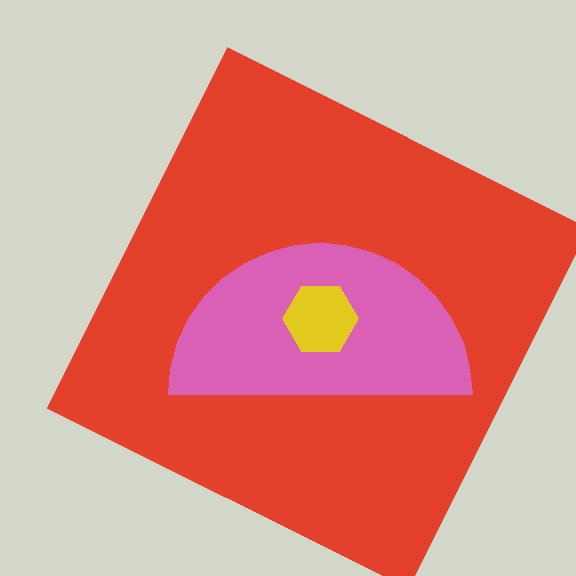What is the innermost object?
The yellow hexagon.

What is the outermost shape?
The red square.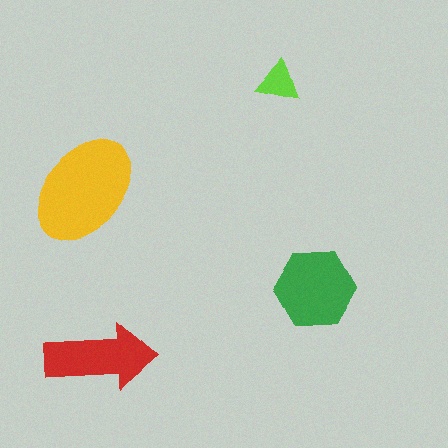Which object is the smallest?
The lime triangle.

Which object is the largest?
The yellow ellipse.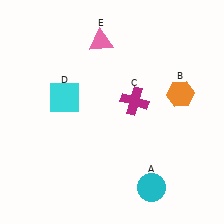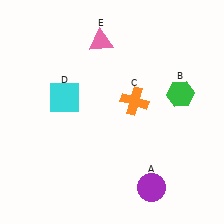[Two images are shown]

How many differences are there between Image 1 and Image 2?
There are 3 differences between the two images.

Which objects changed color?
A changed from cyan to purple. B changed from orange to green. C changed from magenta to orange.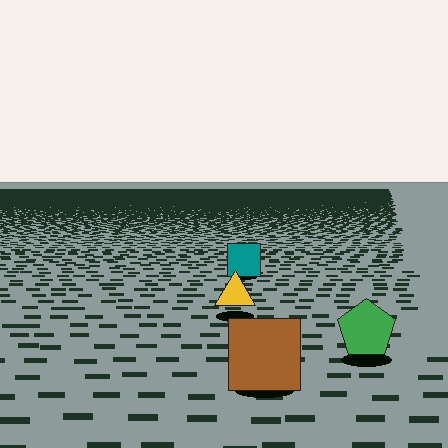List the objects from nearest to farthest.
From nearest to farthest: the brown square, the green pentagon, the yellow triangle, the teal square.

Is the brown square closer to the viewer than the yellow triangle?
Yes. The brown square is closer — you can tell from the texture gradient: the ground texture is coarser near it.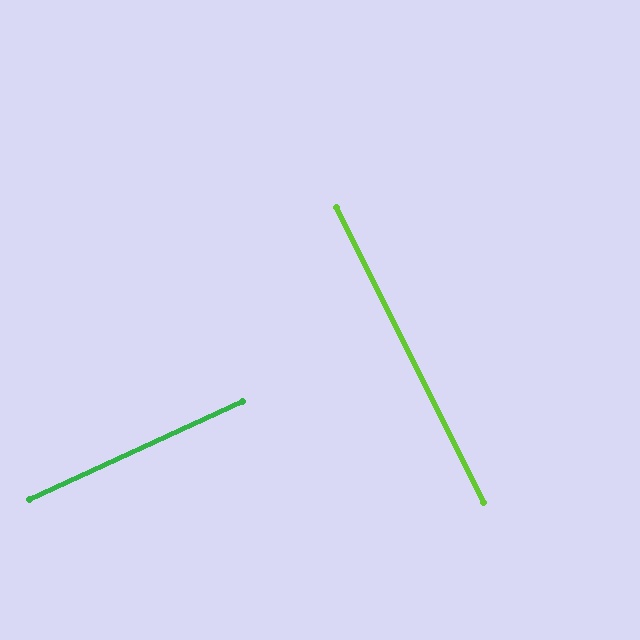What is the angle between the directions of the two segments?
Approximately 88 degrees.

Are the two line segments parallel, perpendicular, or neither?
Perpendicular — they meet at approximately 88°.